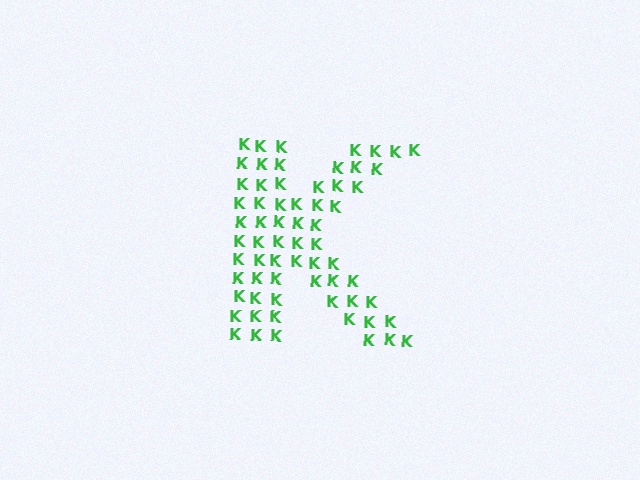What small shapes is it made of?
It is made of small letter K's.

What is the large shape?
The large shape is the letter K.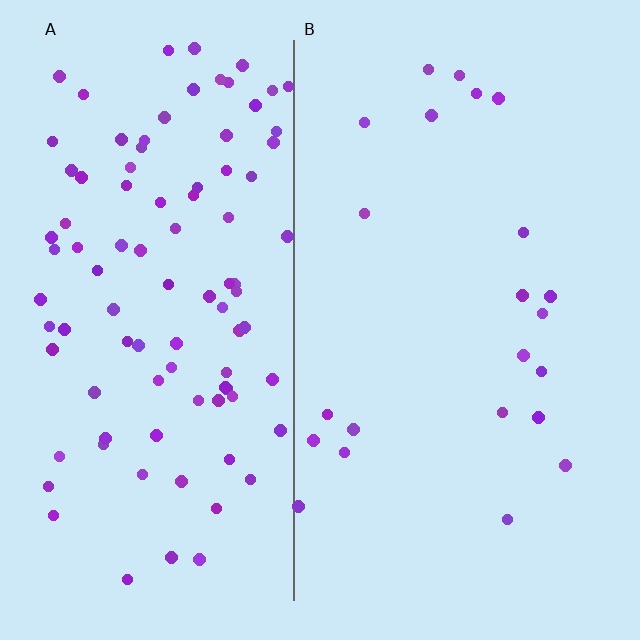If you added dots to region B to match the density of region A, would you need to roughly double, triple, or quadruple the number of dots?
Approximately quadruple.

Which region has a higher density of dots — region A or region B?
A (the left).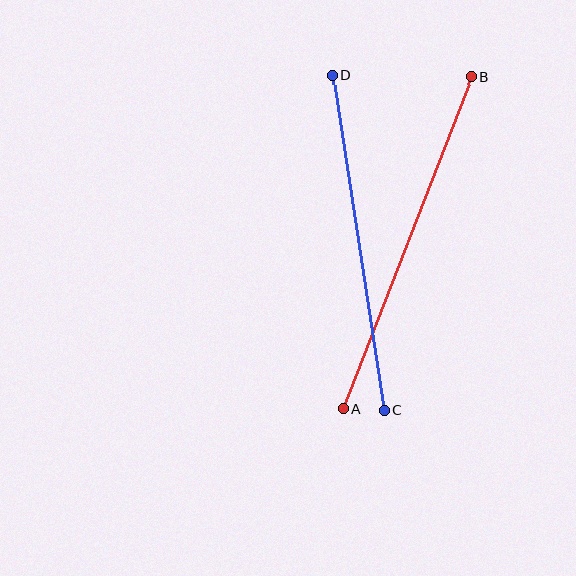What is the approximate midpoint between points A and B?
The midpoint is at approximately (408, 242) pixels.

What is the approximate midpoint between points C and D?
The midpoint is at approximately (359, 243) pixels.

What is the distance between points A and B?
The distance is approximately 356 pixels.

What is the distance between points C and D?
The distance is approximately 339 pixels.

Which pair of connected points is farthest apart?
Points A and B are farthest apart.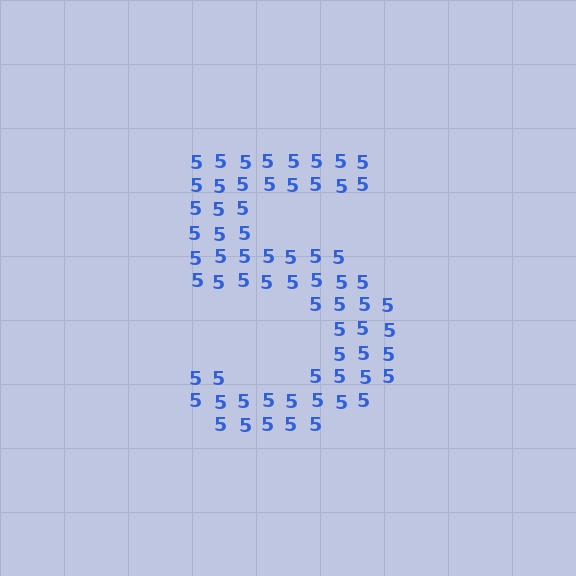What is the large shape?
The large shape is the digit 5.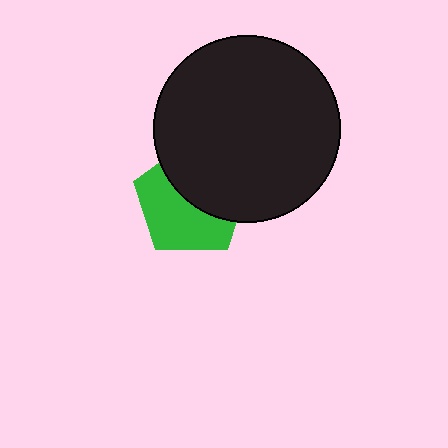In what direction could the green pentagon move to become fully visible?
The green pentagon could move toward the lower-left. That would shift it out from behind the black circle entirely.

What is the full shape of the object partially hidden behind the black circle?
The partially hidden object is a green pentagon.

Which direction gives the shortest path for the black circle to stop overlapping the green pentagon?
Moving toward the upper-right gives the shortest separation.